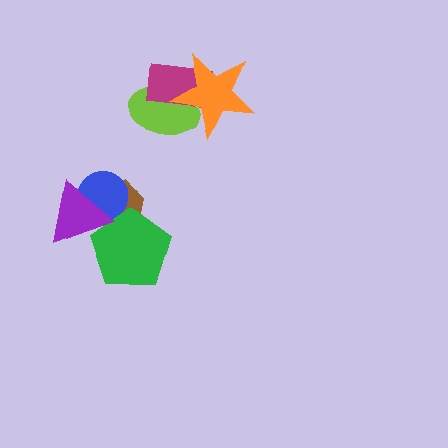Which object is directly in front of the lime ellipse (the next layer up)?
The magenta rectangle is directly in front of the lime ellipse.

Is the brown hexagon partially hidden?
Yes, it is partially covered by another shape.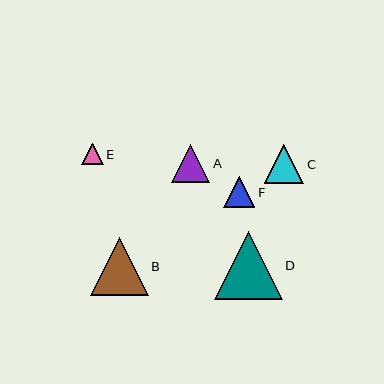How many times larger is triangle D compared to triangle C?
Triangle D is approximately 1.7 times the size of triangle C.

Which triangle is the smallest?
Triangle E is the smallest with a size of approximately 21 pixels.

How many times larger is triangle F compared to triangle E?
Triangle F is approximately 1.4 times the size of triangle E.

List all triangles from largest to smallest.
From largest to smallest: D, B, C, A, F, E.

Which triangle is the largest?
Triangle D is the largest with a size of approximately 68 pixels.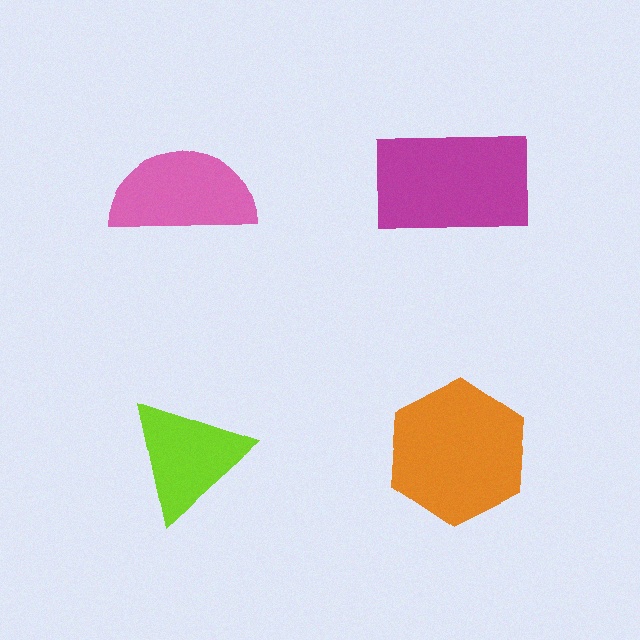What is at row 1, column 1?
A pink semicircle.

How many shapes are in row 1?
2 shapes.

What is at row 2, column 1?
A lime triangle.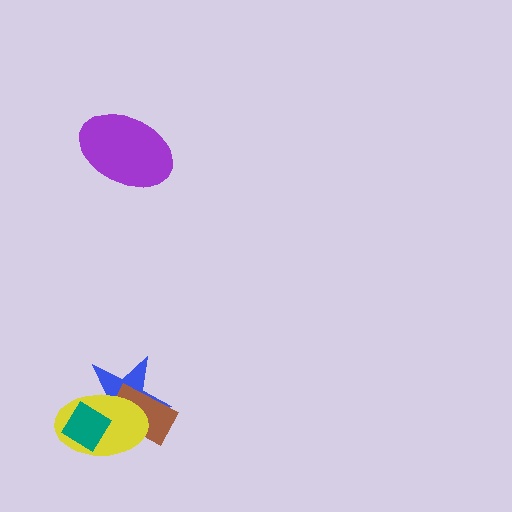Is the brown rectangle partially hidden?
Yes, it is partially covered by another shape.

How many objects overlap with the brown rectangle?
2 objects overlap with the brown rectangle.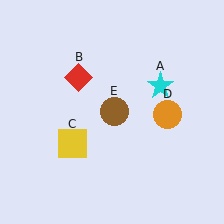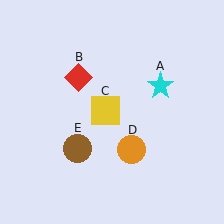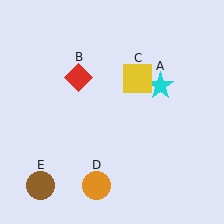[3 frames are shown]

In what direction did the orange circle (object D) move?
The orange circle (object D) moved down and to the left.